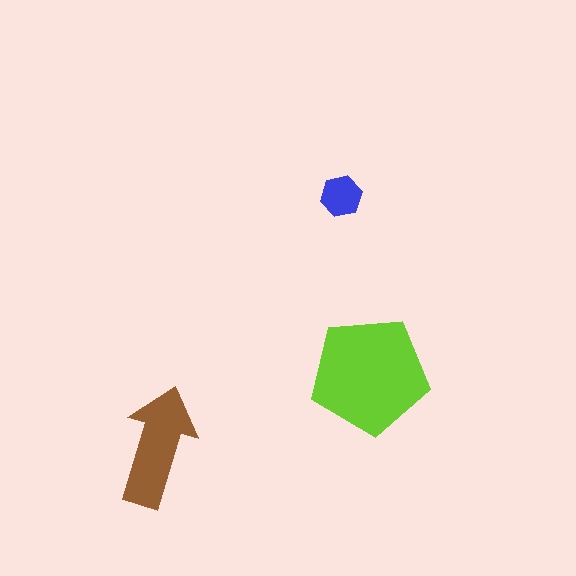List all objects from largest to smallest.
The lime pentagon, the brown arrow, the blue hexagon.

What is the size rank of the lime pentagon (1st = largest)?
1st.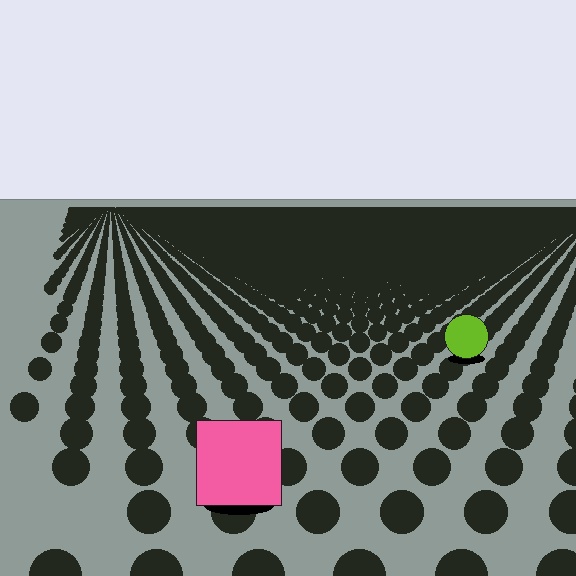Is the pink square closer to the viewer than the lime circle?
Yes. The pink square is closer — you can tell from the texture gradient: the ground texture is coarser near it.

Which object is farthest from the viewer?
The lime circle is farthest from the viewer. It appears smaller and the ground texture around it is denser.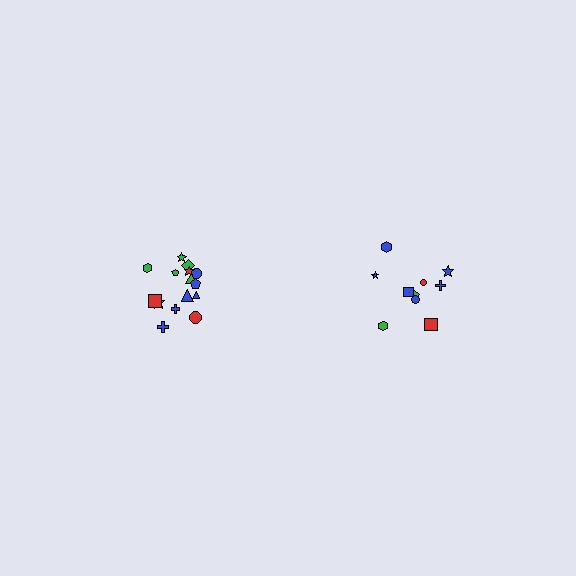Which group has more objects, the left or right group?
The left group.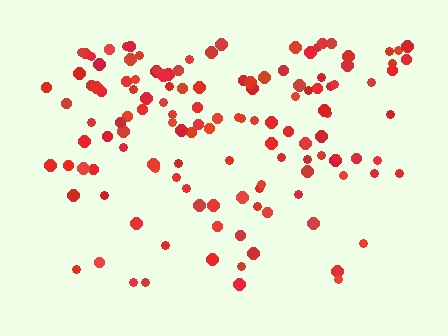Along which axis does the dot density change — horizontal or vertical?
Vertical.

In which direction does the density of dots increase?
From bottom to top, with the top side densest.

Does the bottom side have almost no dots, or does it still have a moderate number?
Still a moderate number, just noticeably fewer than the top.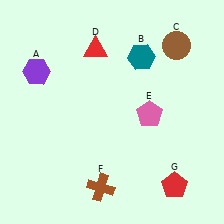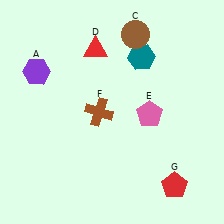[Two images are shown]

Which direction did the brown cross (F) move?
The brown cross (F) moved up.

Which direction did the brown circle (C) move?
The brown circle (C) moved left.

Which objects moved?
The objects that moved are: the brown circle (C), the brown cross (F).